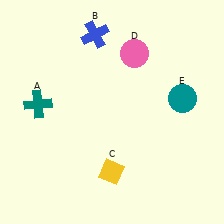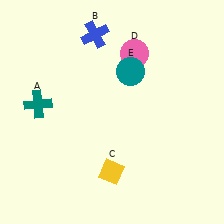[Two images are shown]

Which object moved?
The teal circle (E) moved left.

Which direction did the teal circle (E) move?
The teal circle (E) moved left.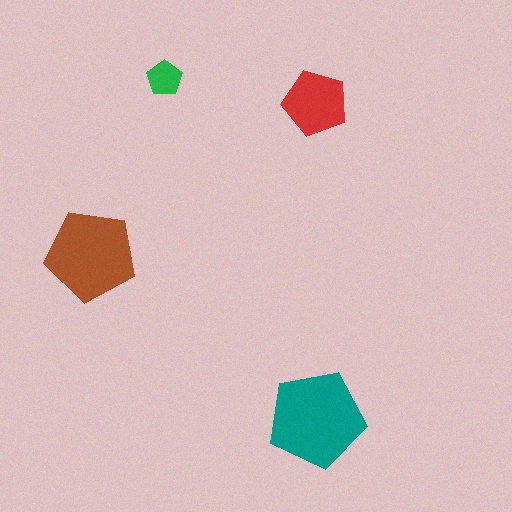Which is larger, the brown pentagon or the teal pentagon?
The teal one.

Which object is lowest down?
The teal pentagon is bottommost.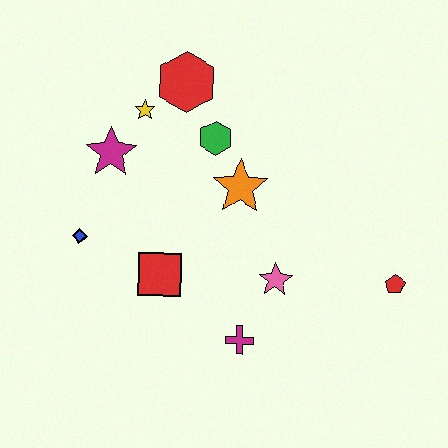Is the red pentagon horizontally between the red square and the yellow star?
No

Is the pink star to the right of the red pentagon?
No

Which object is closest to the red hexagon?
The yellow star is closest to the red hexagon.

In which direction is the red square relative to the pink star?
The red square is to the left of the pink star.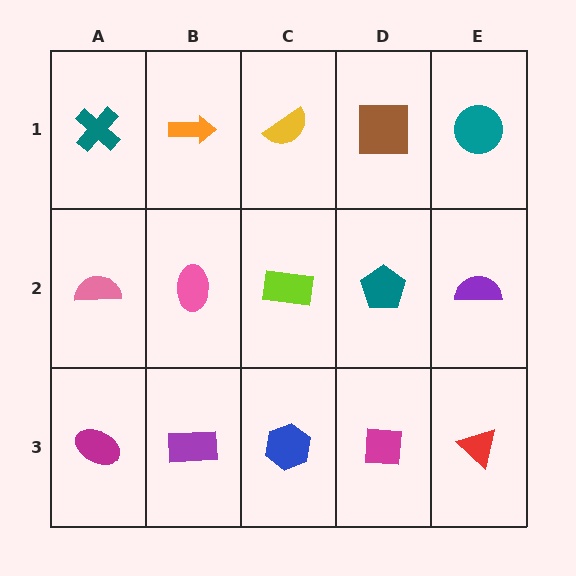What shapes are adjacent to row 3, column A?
A pink semicircle (row 2, column A), a purple rectangle (row 3, column B).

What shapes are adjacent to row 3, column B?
A pink ellipse (row 2, column B), a magenta ellipse (row 3, column A), a blue hexagon (row 3, column C).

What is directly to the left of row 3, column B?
A magenta ellipse.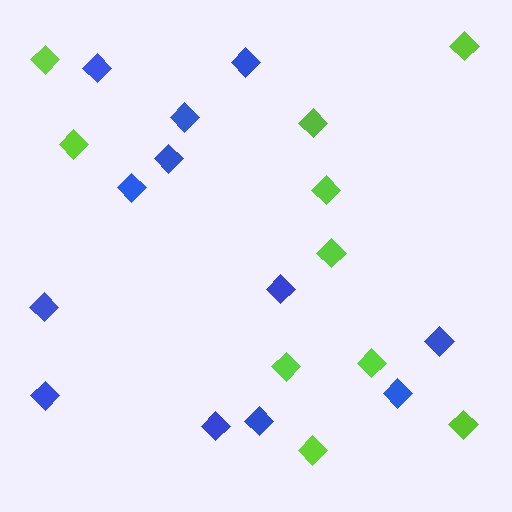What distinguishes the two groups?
There are 2 groups: one group of lime diamonds (10) and one group of blue diamonds (12).